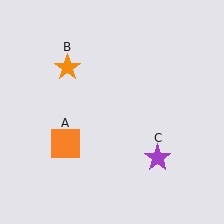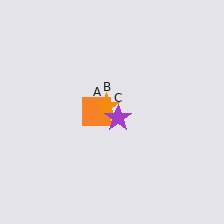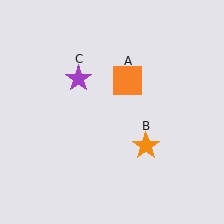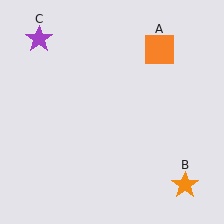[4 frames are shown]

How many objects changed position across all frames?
3 objects changed position: orange square (object A), orange star (object B), purple star (object C).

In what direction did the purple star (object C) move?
The purple star (object C) moved up and to the left.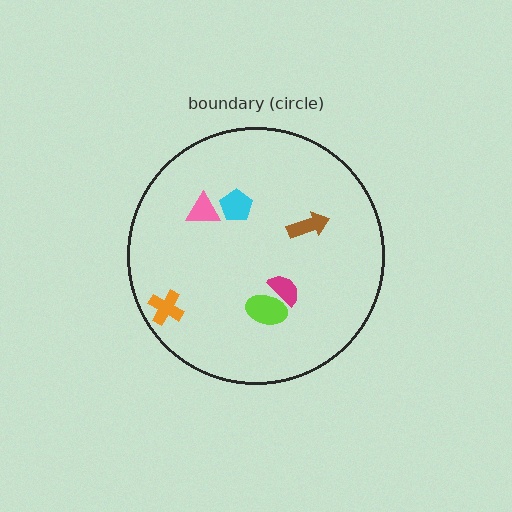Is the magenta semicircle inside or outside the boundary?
Inside.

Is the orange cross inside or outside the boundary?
Inside.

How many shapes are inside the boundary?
6 inside, 0 outside.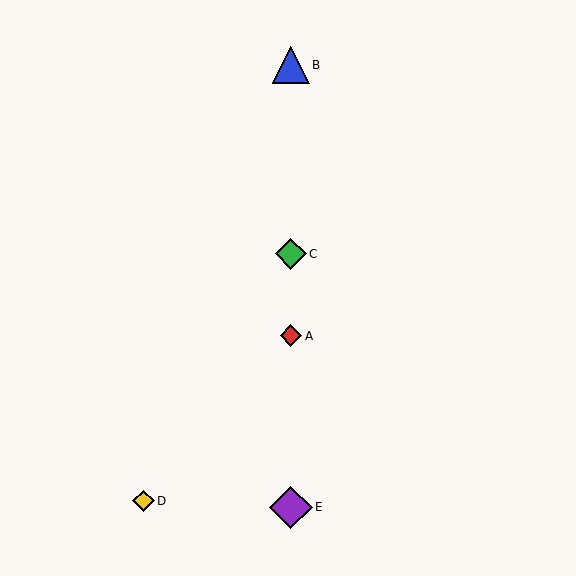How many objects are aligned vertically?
4 objects (A, B, C, E) are aligned vertically.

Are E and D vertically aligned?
No, E is at x≈291 and D is at x≈144.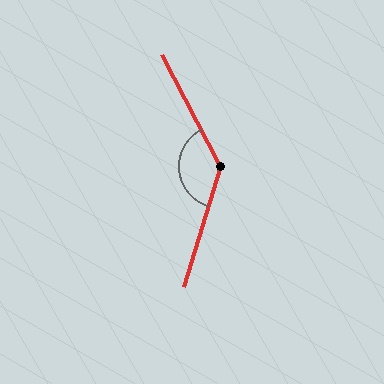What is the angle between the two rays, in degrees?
Approximately 136 degrees.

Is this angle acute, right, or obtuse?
It is obtuse.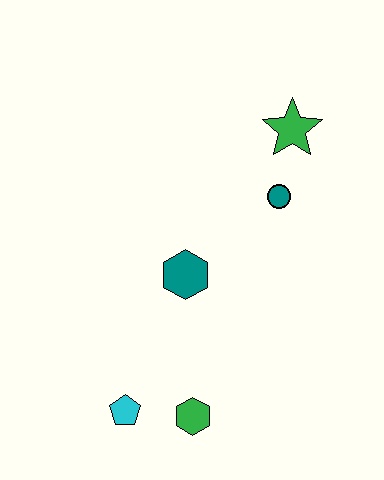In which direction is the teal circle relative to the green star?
The teal circle is below the green star.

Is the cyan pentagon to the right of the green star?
No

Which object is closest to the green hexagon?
The cyan pentagon is closest to the green hexagon.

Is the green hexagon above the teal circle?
No